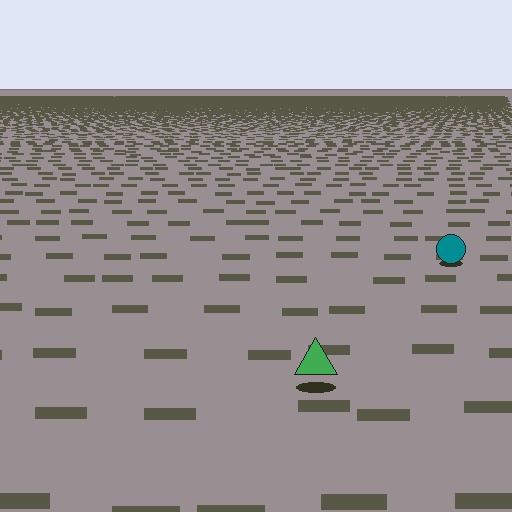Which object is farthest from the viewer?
The teal circle is farthest from the viewer. It appears smaller and the ground texture around it is denser.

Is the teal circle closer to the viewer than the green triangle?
No. The green triangle is closer — you can tell from the texture gradient: the ground texture is coarser near it.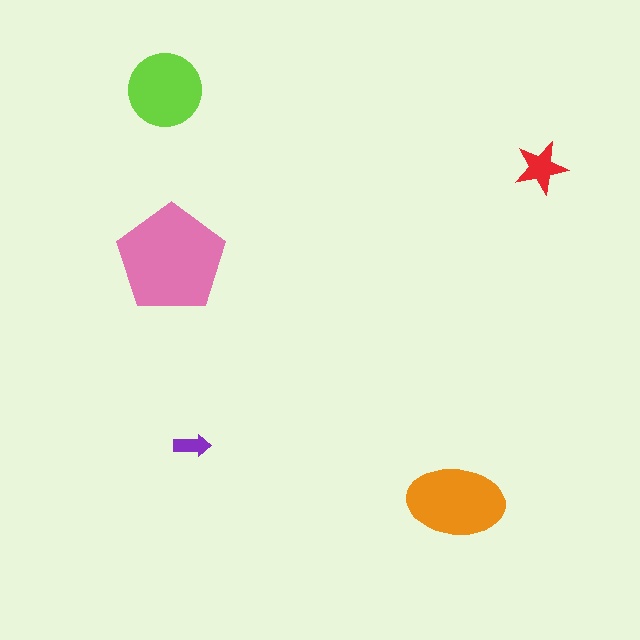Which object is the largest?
The pink pentagon.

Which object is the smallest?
The purple arrow.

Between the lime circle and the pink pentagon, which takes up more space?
The pink pentagon.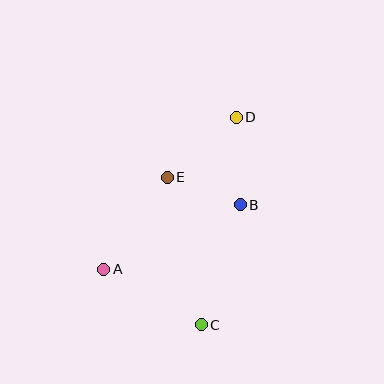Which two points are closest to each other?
Points B and E are closest to each other.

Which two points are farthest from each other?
Points C and D are farthest from each other.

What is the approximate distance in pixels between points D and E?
The distance between D and E is approximately 91 pixels.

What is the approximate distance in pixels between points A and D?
The distance between A and D is approximately 202 pixels.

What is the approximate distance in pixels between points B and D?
The distance between B and D is approximately 88 pixels.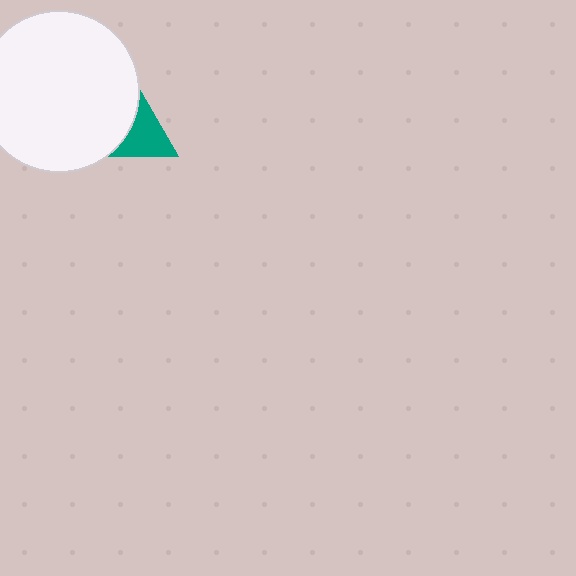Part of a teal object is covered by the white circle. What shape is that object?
It is a triangle.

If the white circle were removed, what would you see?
You would see the complete teal triangle.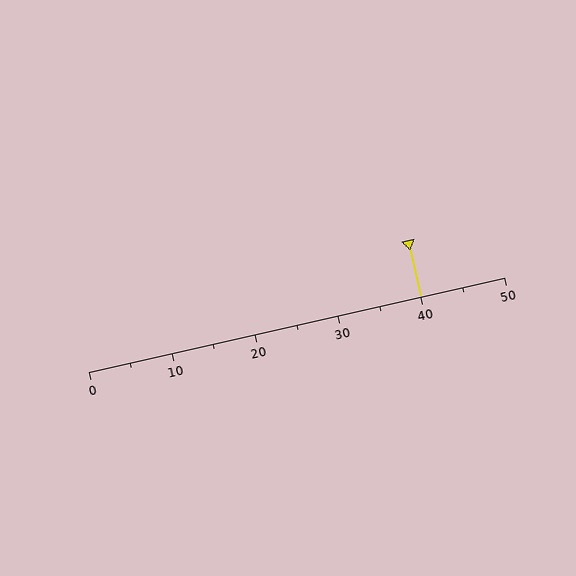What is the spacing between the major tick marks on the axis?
The major ticks are spaced 10 apart.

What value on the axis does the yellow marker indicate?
The marker indicates approximately 40.